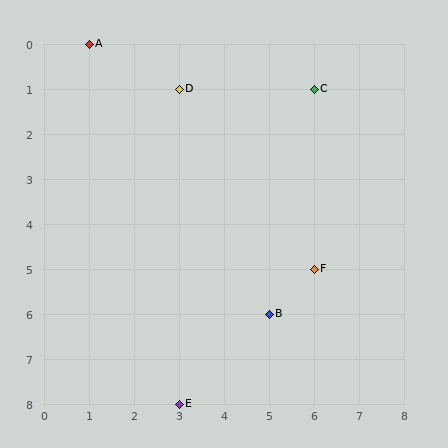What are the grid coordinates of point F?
Point F is at grid coordinates (6, 5).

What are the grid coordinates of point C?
Point C is at grid coordinates (6, 1).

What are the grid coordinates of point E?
Point E is at grid coordinates (3, 8).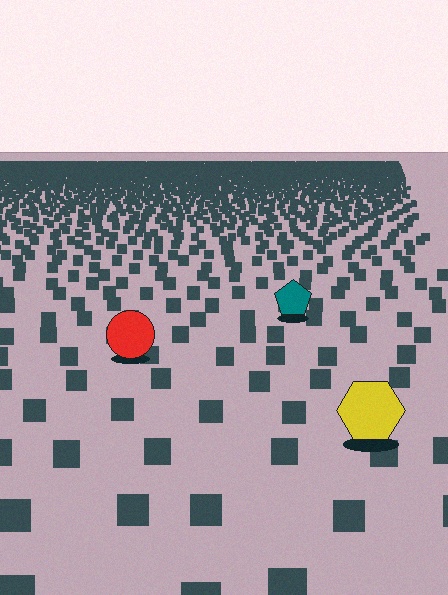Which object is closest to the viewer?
The yellow hexagon is closest. The texture marks near it are larger and more spread out.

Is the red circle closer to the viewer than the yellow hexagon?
No. The yellow hexagon is closer — you can tell from the texture gradient: the ground texture is coarser near it.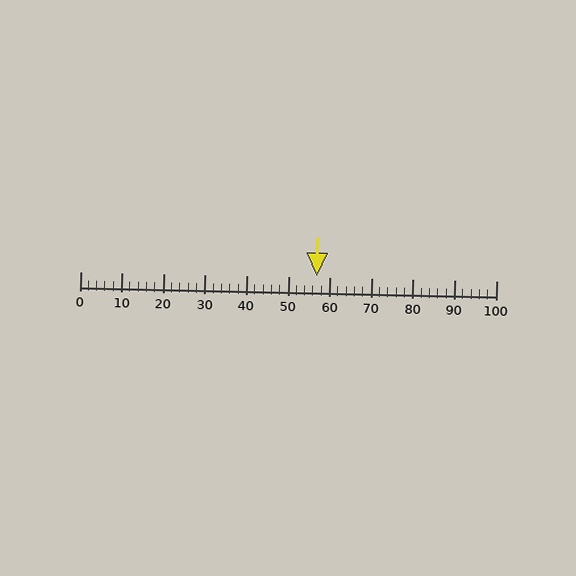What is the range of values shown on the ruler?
The ruler shows values from 0 to 100.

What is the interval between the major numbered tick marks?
The major tick marks are spaced 10 units apart.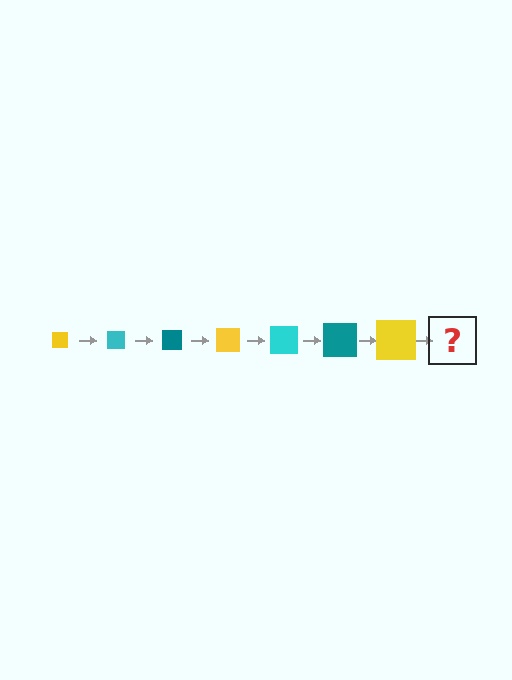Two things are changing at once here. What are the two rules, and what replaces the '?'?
The two rules are that the square grows larger each step and the color cycles through yellow, cyan, and teal. The '?' should be a cyan square, larger than the previous one.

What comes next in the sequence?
The next element should be a cyan square, larger than the previous one.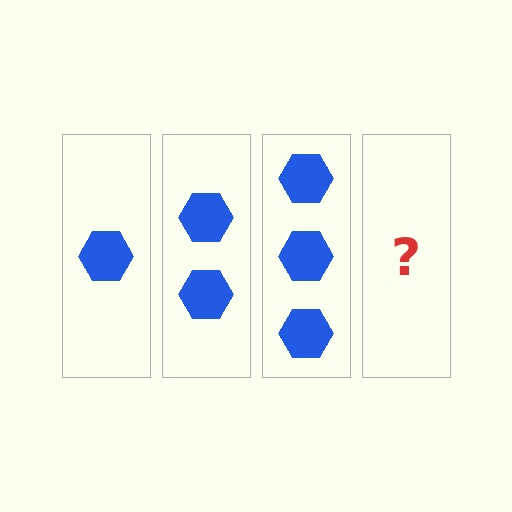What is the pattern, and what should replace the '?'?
The pattern is that each step adds one more hexagon. The '?' should be 4 hexagons.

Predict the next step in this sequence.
The next step is 4 hexagons.